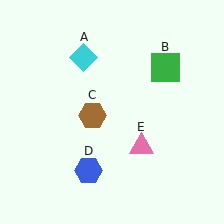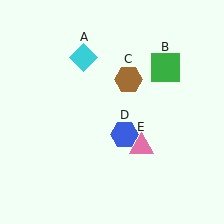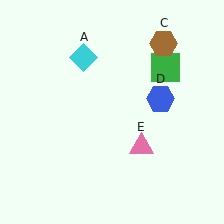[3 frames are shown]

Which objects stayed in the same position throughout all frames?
Cyan diamond (object A) and green square (object B) and pink triangle (object E) remained stationary.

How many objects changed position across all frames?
2 objects changed position: brown hexagon (object C), blue hexagon (object D).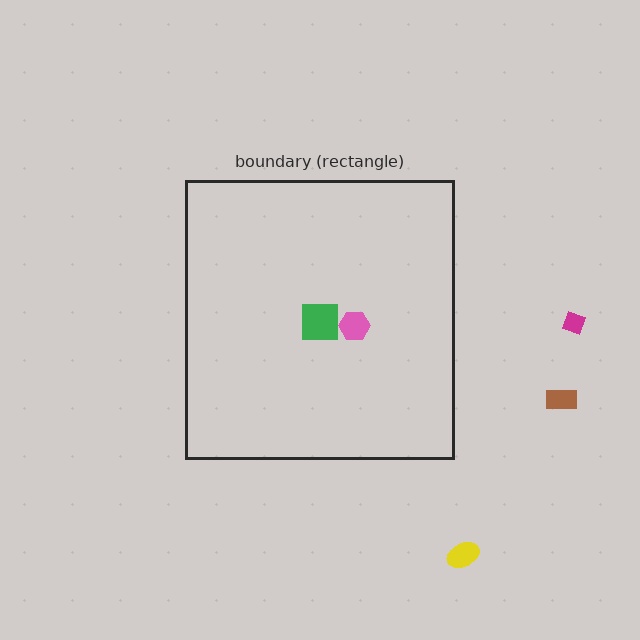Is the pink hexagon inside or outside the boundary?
Inside.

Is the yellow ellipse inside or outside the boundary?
Outside.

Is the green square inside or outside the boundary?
Inside.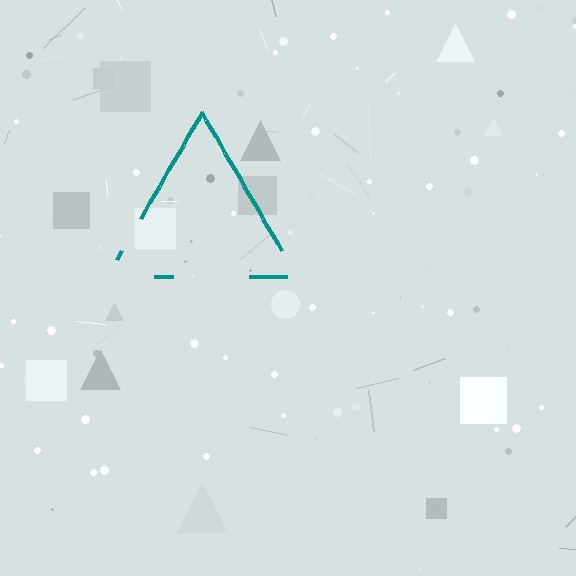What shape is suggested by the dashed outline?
The dashed outline suggests a triangle.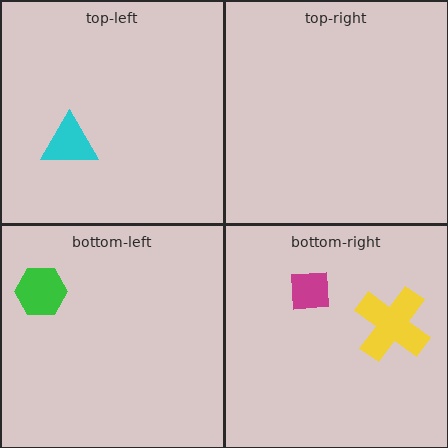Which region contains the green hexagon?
The bottom-left region.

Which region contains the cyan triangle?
The top-left region.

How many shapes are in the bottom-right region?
2.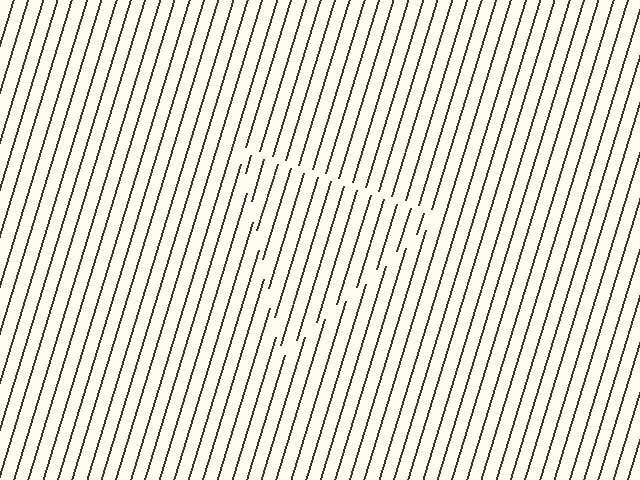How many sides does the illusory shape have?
3 sides — the line-ends trace a triangle.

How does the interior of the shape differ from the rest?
The interior of the shape contains the same grating, shifted by half a period — the contour is defined by the phase discontinuity where line-ends from the inner and outer gratings abut.